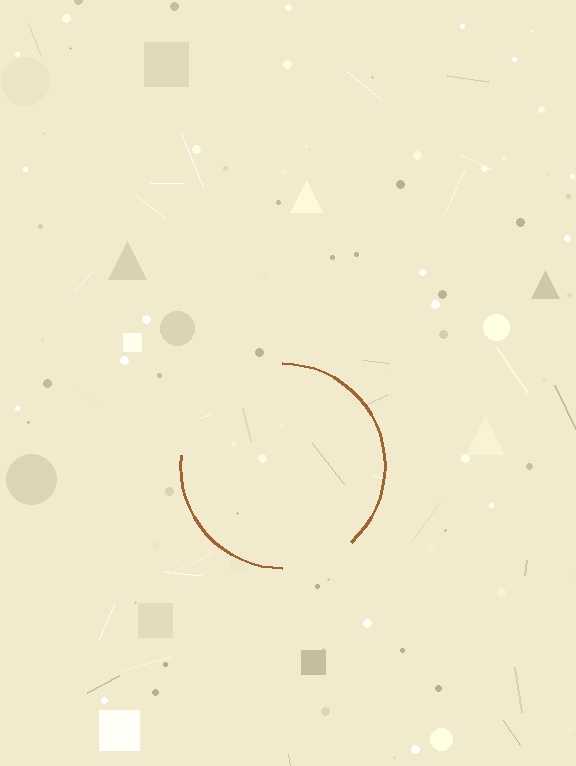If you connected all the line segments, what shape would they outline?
They would outline a circle.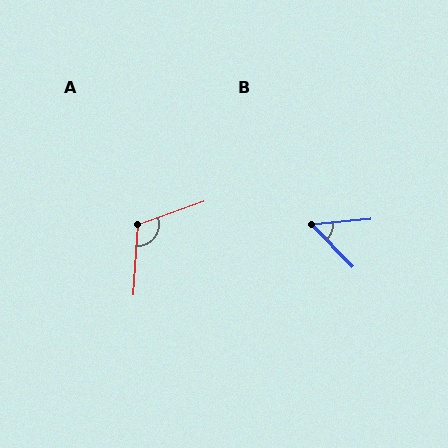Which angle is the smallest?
B, at approximately 50 degrees.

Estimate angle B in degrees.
Approximately 50 degrees.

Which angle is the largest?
A, at approximately 113 degrees.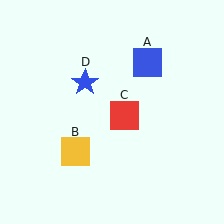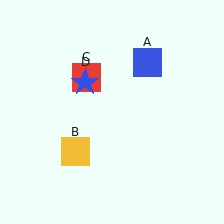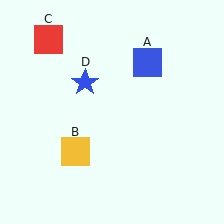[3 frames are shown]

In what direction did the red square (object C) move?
The red square (object C) moved up and to the left.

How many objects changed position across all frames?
1 object changed position: red square (object C).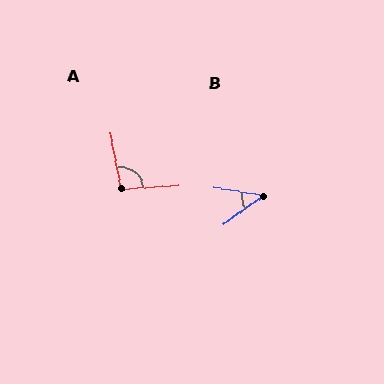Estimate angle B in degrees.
Approximately 45 degrees.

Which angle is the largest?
A, at approximately 97 degrees.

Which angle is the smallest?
B, at approximately 45 degrees.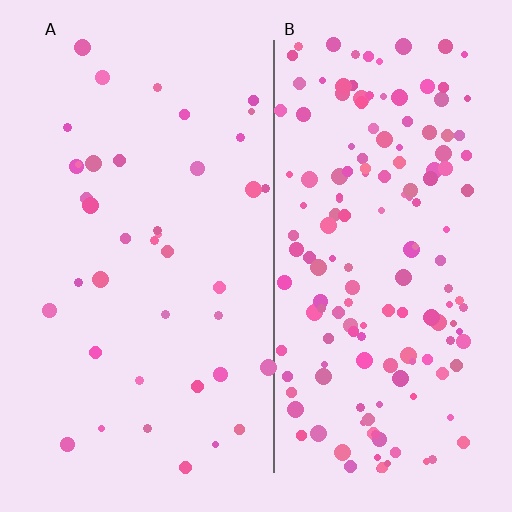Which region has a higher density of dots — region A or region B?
B (the right).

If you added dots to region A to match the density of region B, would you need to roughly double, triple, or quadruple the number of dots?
Approximately quadruple.